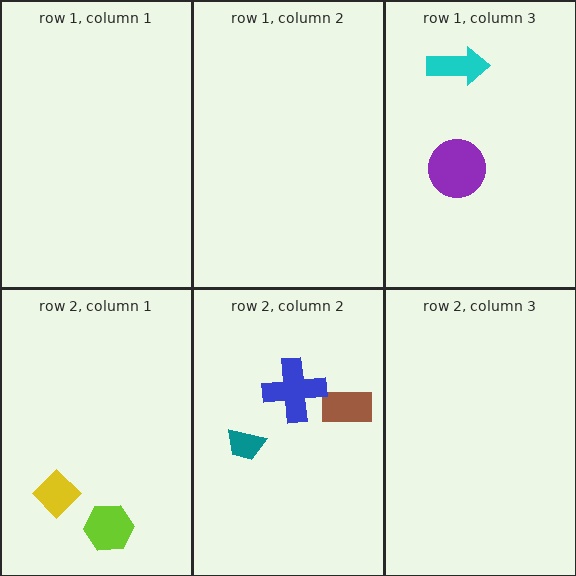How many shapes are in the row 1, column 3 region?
2.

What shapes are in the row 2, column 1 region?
The yellow diamond, the lime hexagon.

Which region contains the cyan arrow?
The row 1, column 3 region.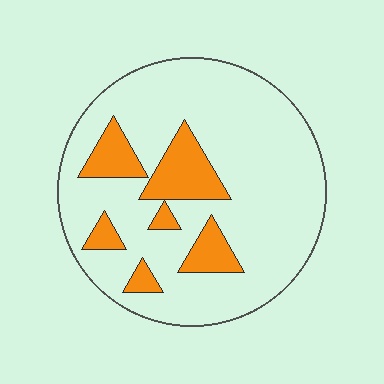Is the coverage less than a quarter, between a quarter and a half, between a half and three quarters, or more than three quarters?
Less than a quarter.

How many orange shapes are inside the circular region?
6.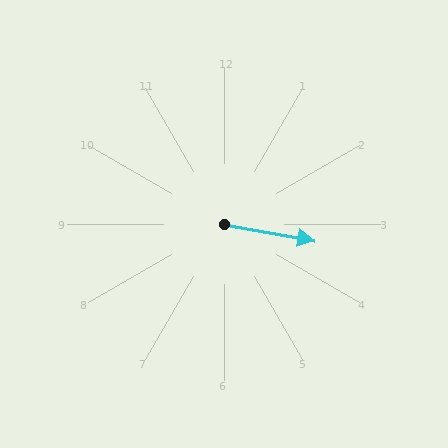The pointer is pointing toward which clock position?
Roughly 3 o'clock.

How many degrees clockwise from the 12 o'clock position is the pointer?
Approximately 100 degrees.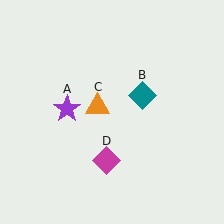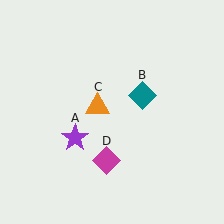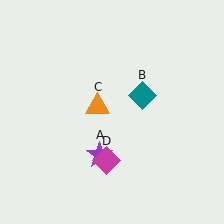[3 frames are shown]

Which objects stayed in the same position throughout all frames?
Teal diamond (object B) and orange triangle (object C) and magenta diamond (object D) remained stationary.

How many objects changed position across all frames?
1 object changed position: purple star (object A).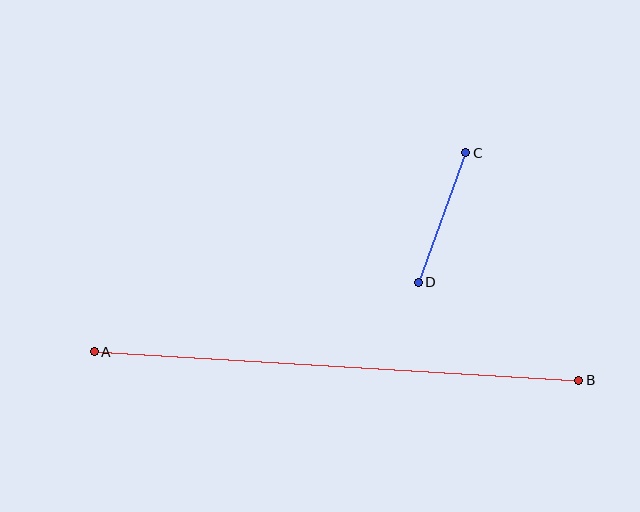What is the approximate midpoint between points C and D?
The midpoint is at approximately (442, 218) pixels.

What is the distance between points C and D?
The distance is approximately 138 pixels.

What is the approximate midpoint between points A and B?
The midpoint is at approximately (337, 366) pixels.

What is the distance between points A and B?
The distance is approximately 486 pixels.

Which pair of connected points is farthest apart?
Points A and B are farthest apart.